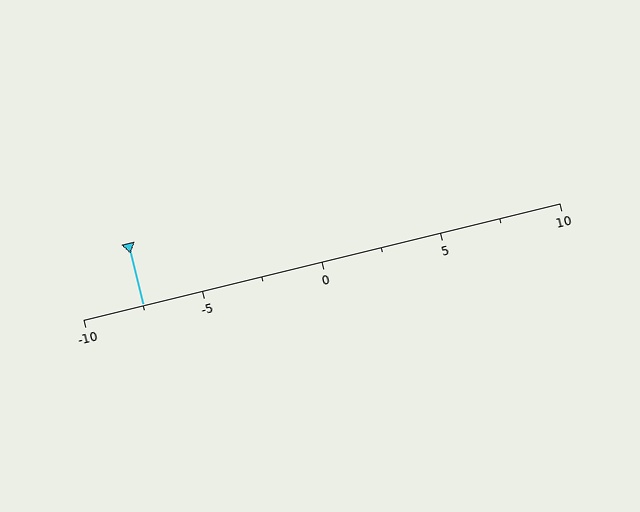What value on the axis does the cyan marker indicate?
The marker indicates approximately -7.5.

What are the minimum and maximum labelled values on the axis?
The axis runs from -10 to 10.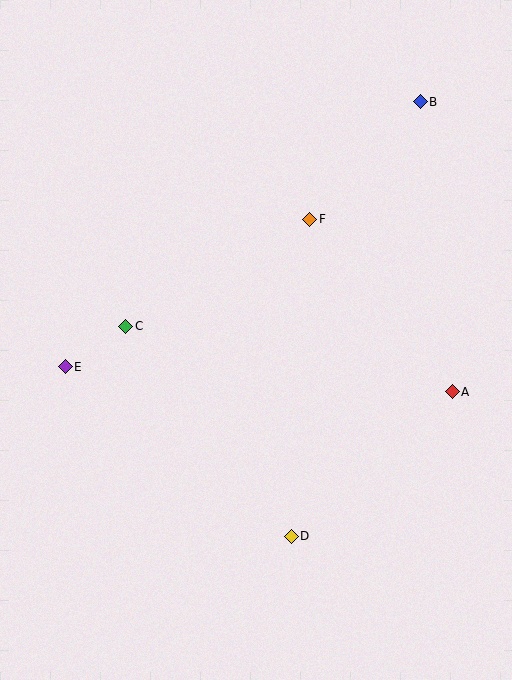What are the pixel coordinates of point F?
Point F is at (310, 219).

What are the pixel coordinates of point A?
Point A is at (452, 392).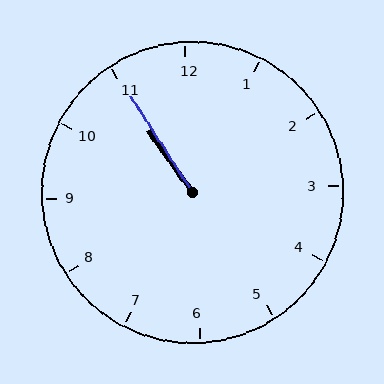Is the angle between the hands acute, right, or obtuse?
It is acute.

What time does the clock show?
10:55.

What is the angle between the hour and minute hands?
Approximately 2 degrees.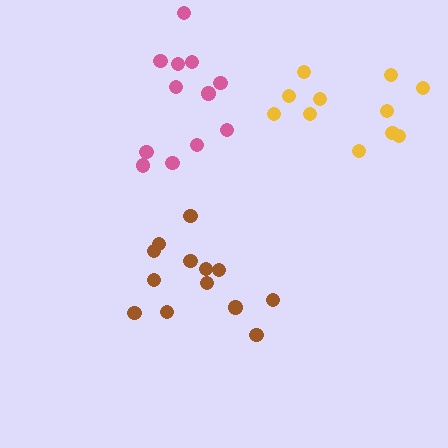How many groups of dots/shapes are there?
There are 3 groups.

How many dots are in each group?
Group 1: 13 dots, Group 2: 11 dots, Group 3: 12 dots (36 total).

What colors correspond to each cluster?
The clusters are colored: brown, yellow, pink.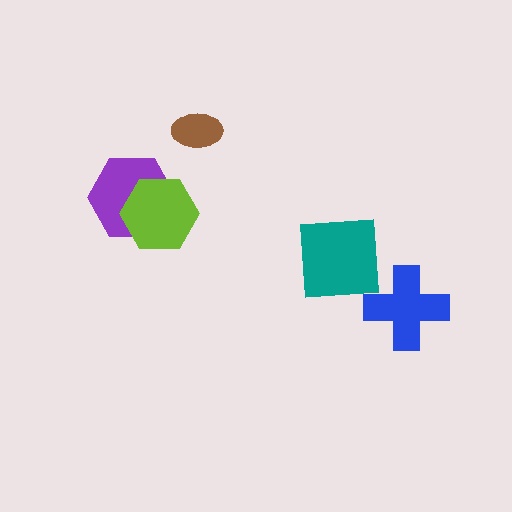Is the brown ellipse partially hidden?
No, no other shape covers it.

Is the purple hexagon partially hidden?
Yes, it is partially covered by another shape.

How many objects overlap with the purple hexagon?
1 object overlaps with the purple hexagon.